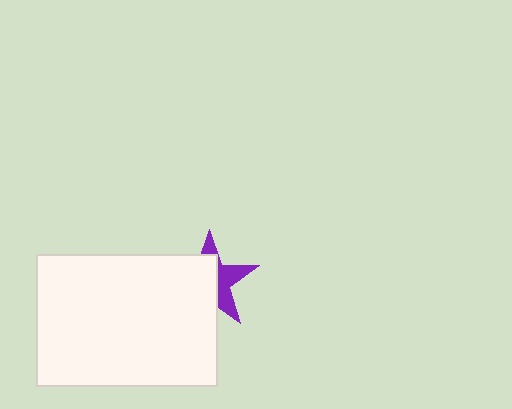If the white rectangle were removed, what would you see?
You would see the complete purple star.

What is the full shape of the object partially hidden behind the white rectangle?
The partially hidden object is a purple star.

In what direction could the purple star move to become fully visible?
The purple star could move toward the upper-right. That would shift it out from behind the white rectangle entirely.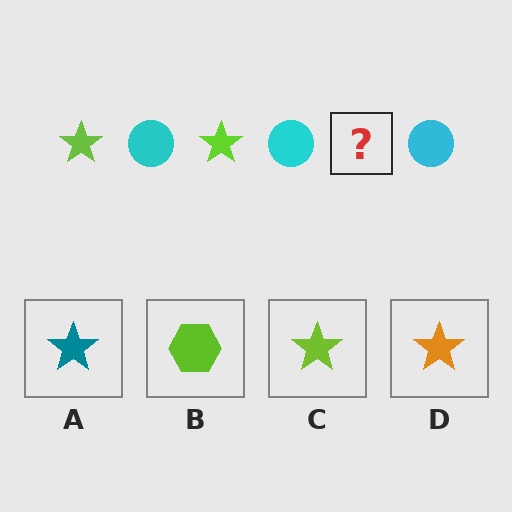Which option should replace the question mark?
Option C.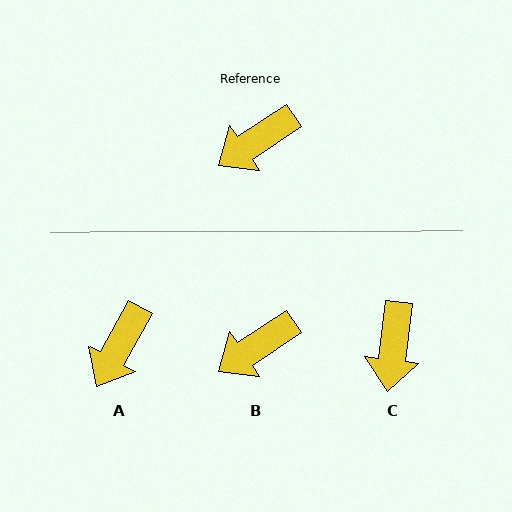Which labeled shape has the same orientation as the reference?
B.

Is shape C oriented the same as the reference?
No, it is off by about 49 degrees.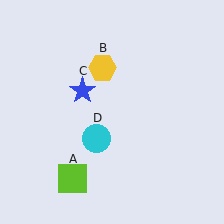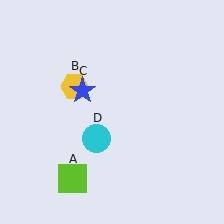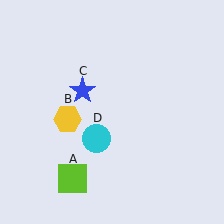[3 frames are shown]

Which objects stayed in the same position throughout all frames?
Lime square (object A) and blue star (object C) and cyan circle (object D) remained stationary.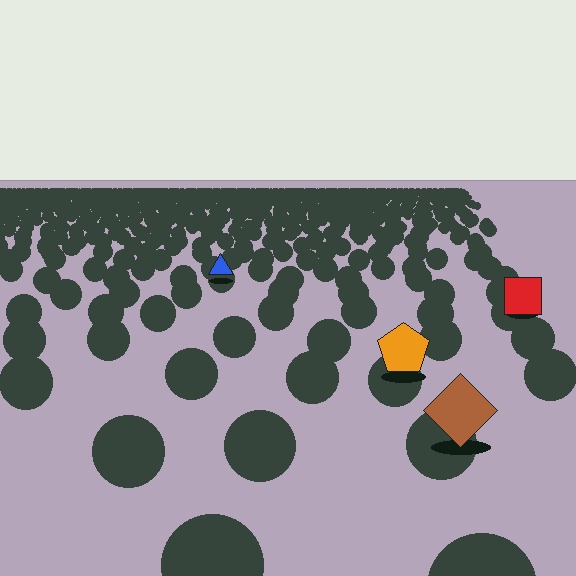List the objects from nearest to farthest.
From nearest to farthest: the brown diamond, the orange pentagon, the red square, the blue triangle.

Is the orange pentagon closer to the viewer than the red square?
Yes. The orange pentagon is closer — you can tell from the texture gradient: the ground texture is coarser near it.